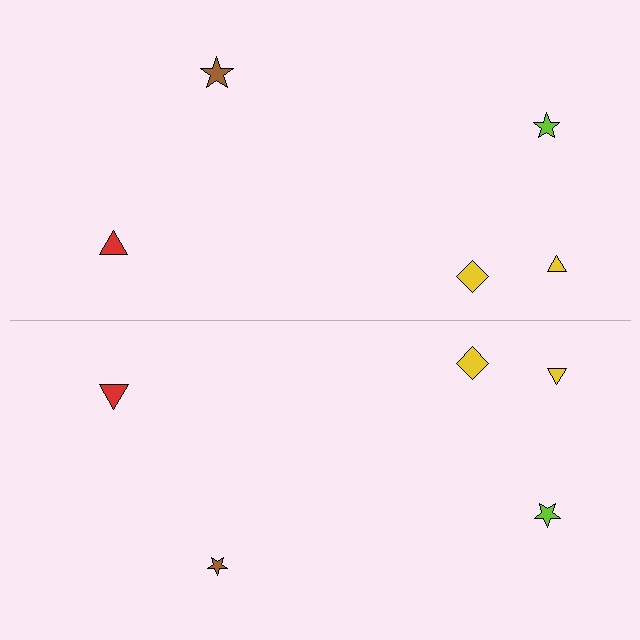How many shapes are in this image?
There are 10 shapes in this image.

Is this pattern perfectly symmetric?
No, the pattern is not perfectly symmetric. The brown star on the bottom side has a different size than its mirror counterpart.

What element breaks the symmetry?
The brown star on the bottom side has a different size than its mirror counterpart.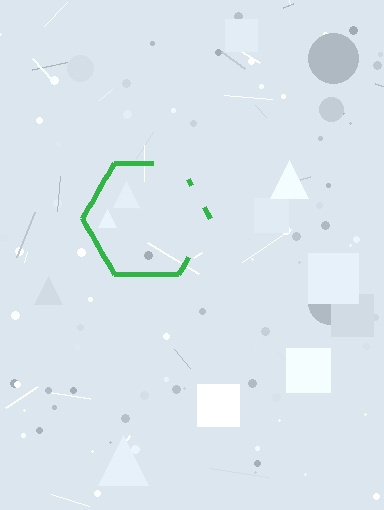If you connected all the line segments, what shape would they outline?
They would outline a hexagon.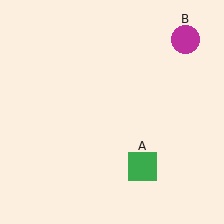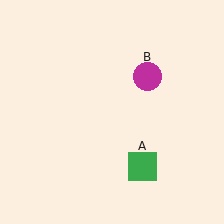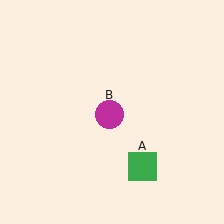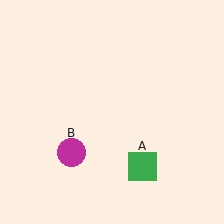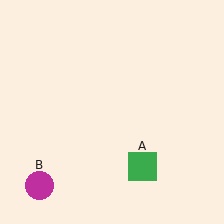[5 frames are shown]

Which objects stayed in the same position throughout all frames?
Green square (object A) remained stationary.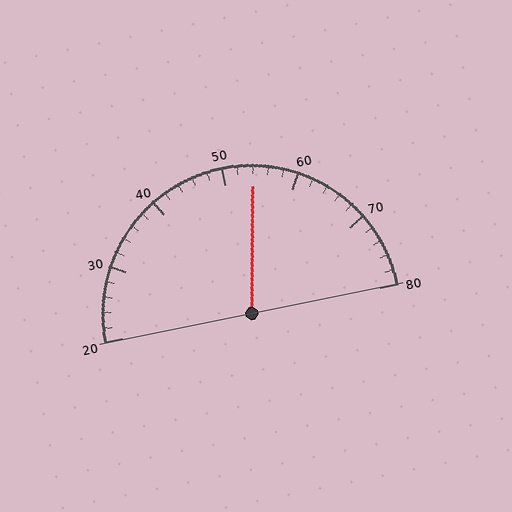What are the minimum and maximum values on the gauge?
The gauge ranges from 20 to 80.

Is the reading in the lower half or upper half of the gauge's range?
The reading is in the upper half of the range (20 to 80).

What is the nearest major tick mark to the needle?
The nearest major tick mark is 50.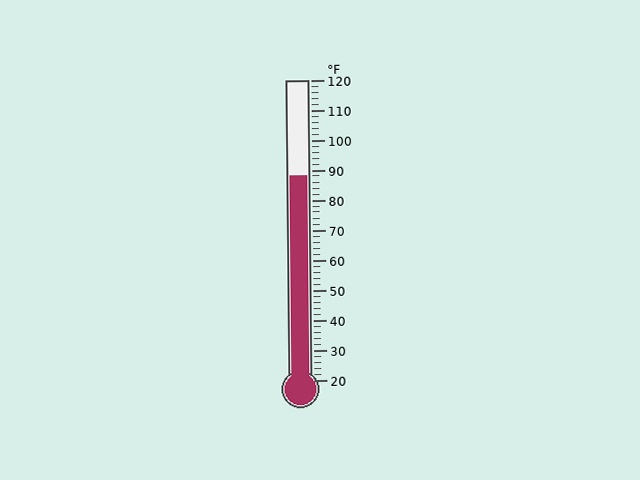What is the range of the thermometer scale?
The thermometer scale ranges from 20°F to 120°F.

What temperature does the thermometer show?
The thermometer shows approximately 88°F.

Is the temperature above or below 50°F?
The temperature is above 50°F.